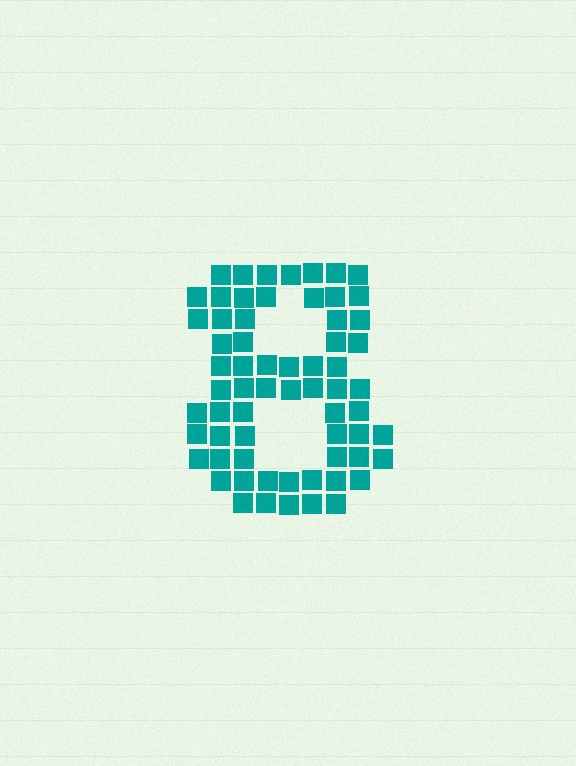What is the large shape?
The large shape is the digit 8.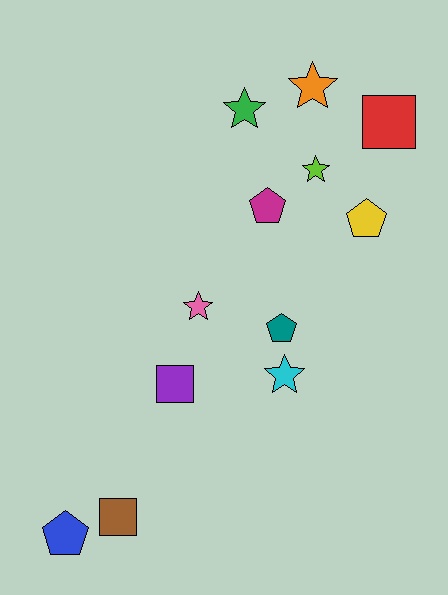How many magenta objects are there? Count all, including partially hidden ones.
There is 1 magenta object.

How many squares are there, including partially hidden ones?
There are 3 squares.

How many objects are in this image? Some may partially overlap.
There are 12 objects.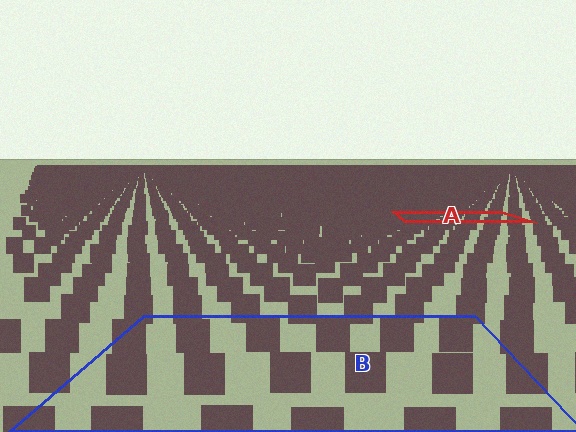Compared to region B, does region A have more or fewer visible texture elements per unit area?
Region A has more texture elements per unit area — they are packed more densely because it is farther away.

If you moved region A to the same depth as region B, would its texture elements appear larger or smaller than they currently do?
They would appear larger. At a closer depth, the same texture elements are projected at a bigger on-screen size.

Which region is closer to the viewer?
Region B is closer. The texture elements there are larger and more spread out.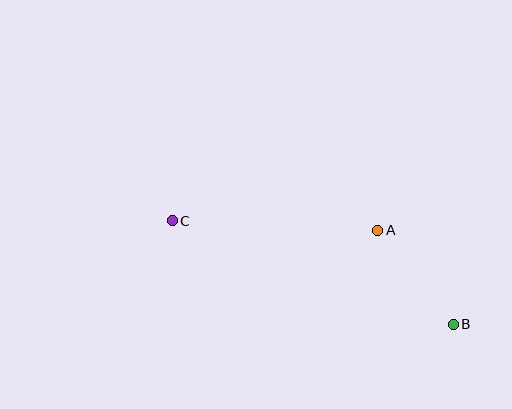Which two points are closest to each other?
Points A and B are closest to each other.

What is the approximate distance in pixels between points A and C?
The distance between A and C is approximately 206 pixels.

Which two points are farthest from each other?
Points B and C are farthest from each other.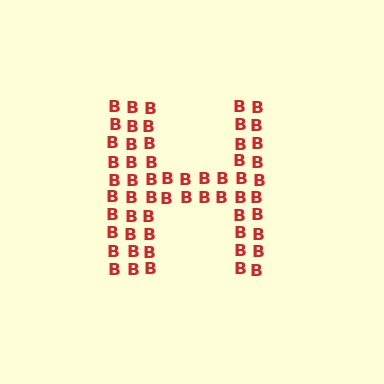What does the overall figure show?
The overall figure shows the letter H.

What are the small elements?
The small elements are letter B's.